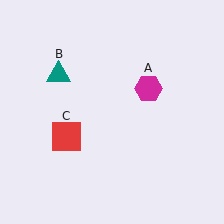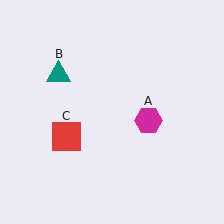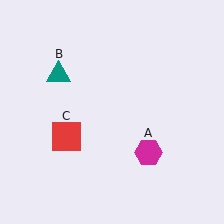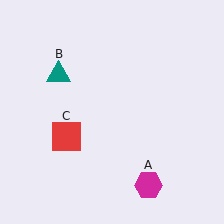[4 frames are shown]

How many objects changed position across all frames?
1 object changed position: magenta hexagon (object A).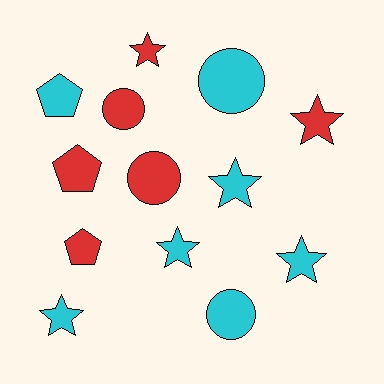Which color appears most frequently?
Cyan, with 7 objects.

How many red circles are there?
There are 2 red circles.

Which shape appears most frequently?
Star, with 6 objects.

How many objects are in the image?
There are 13 objects.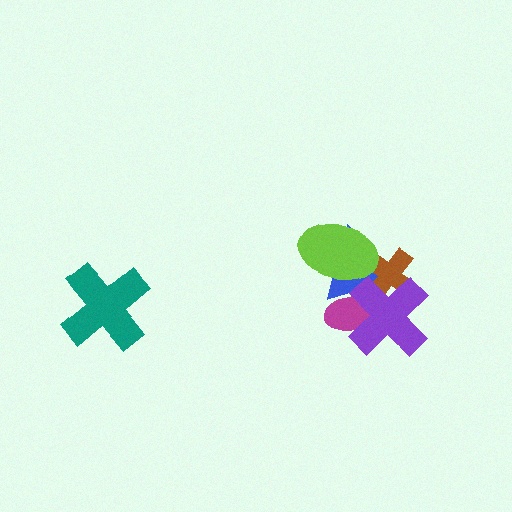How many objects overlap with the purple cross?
3 objects overlap with the purple cross.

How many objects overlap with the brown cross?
3 objects overlap with the brown cross.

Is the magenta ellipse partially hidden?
Yes, it is partially covered by another shape.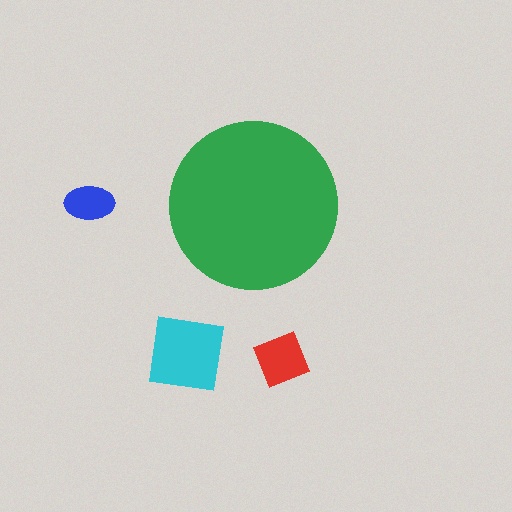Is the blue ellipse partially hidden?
No, the blue ellipse is fully visible.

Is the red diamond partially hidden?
No, the red diamond is fully visible.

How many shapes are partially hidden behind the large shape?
0 shapes are partially hidden.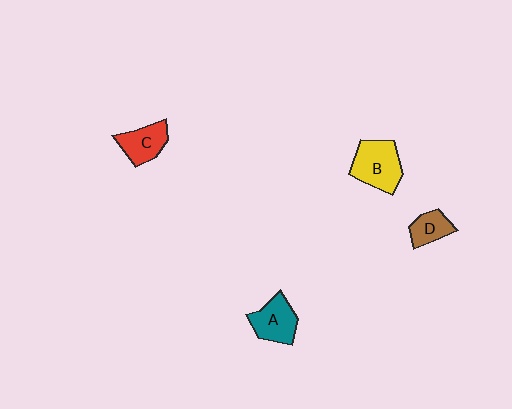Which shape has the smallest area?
Shape D (brown).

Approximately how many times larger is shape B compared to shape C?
Approximately 1.4 times.